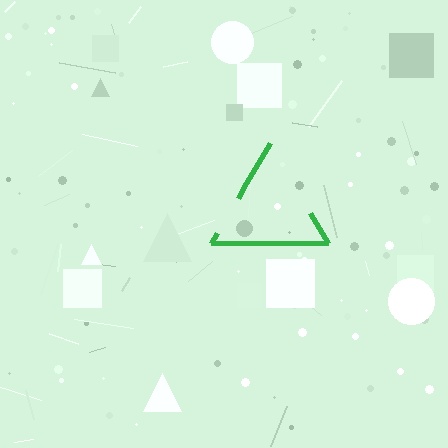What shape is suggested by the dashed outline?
The dashed outline suggests a triangle.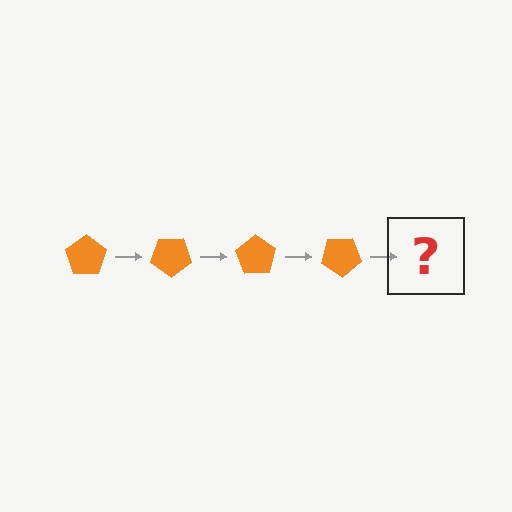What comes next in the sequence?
The next element should be an orange pentagon rotated 140 degrees.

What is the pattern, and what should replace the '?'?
The pattern is that the pentagon rotates 35 degrees each step. The '?' should be an orange pentagon rotated 140 degrees.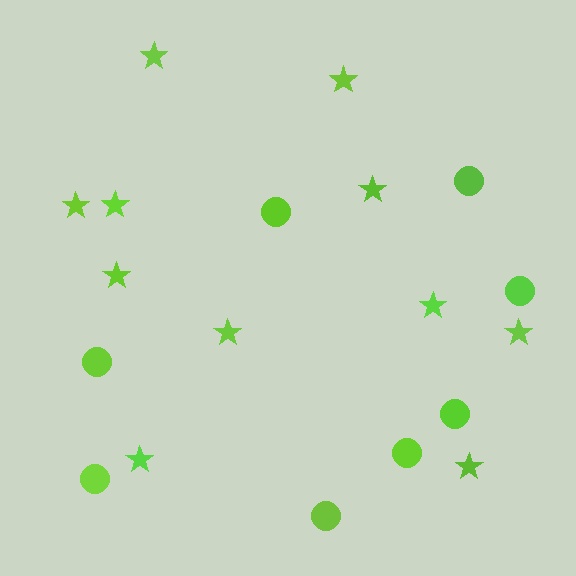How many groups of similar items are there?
There are 2 groups: one group of circles (8) and one group of stars (11).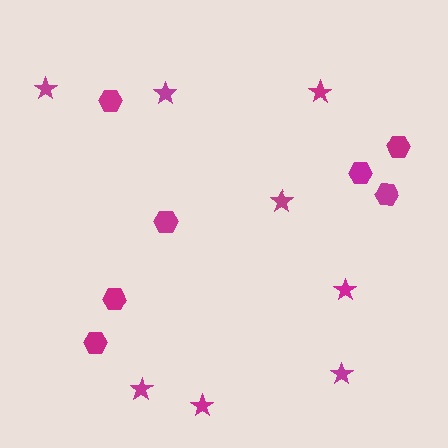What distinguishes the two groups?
There are 2 groups: one group of hexagons (7) and one group of stars (8).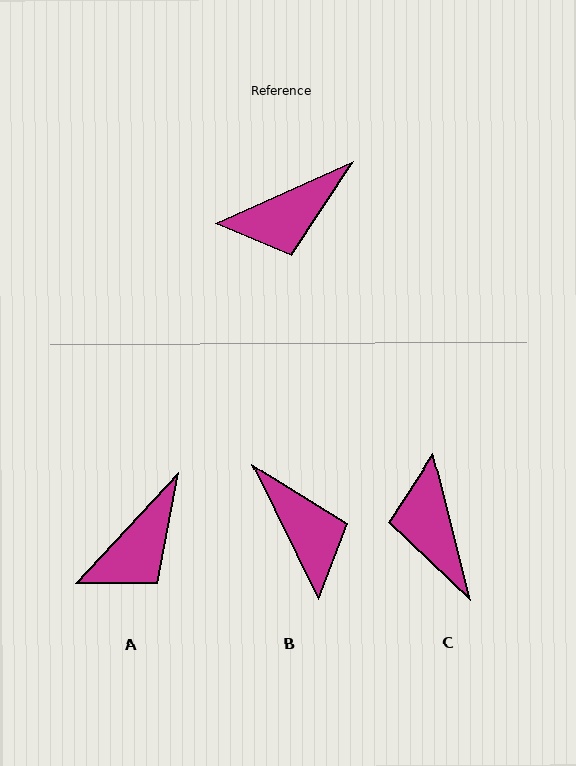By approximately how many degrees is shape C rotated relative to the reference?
Approximately 100 degrees clockwise.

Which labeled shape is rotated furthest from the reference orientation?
C, about 100 degrees away.